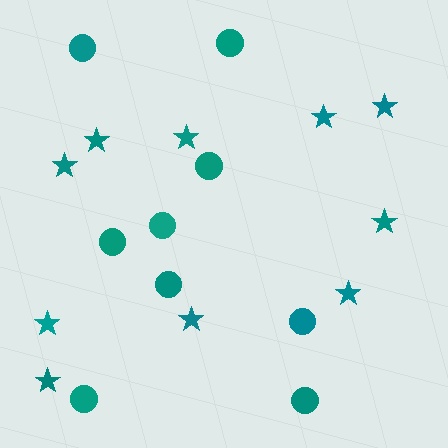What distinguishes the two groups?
There are 2 groups: one group of stars (10) and one group of circles (9).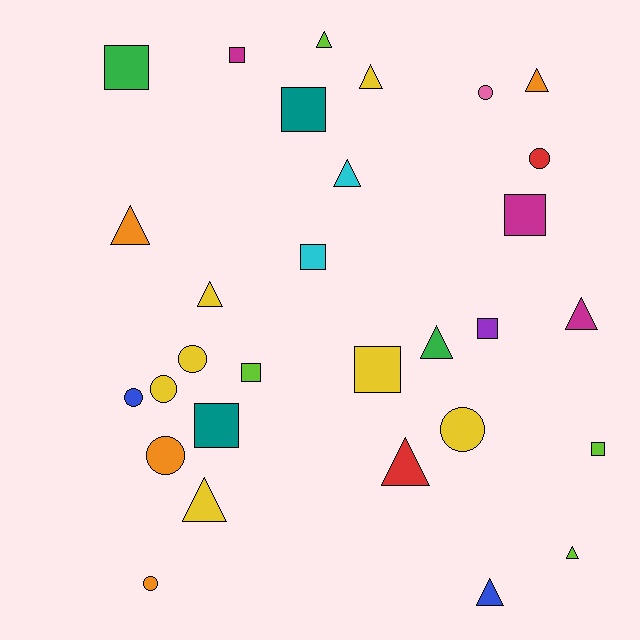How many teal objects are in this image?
There are 2 teal objects.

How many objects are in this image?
There are 30 objects.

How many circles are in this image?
There are 8 circles.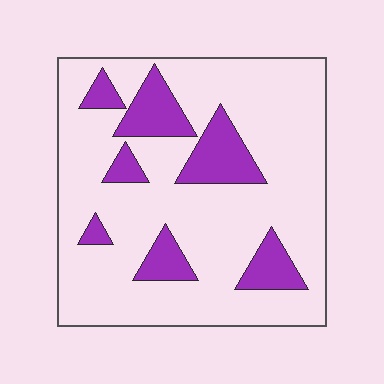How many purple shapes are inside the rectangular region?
7.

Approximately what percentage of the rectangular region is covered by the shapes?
Approximately 20%.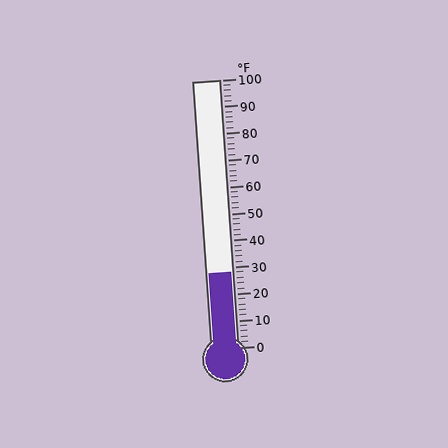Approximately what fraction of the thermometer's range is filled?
The thermometer is filled to approximately 30% of its range.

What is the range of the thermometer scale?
The thermometer scale ranges from 0°F to 100°F.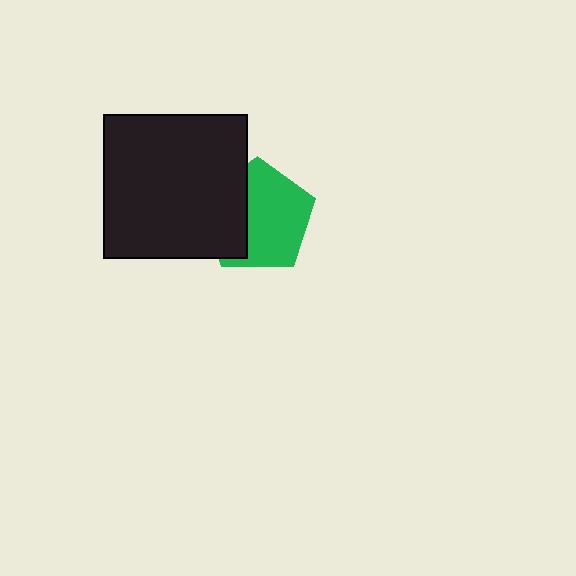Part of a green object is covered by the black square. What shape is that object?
It is a pentagon.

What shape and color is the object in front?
The object in front is a black square.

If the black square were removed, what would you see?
You would see the complete green pentagon.